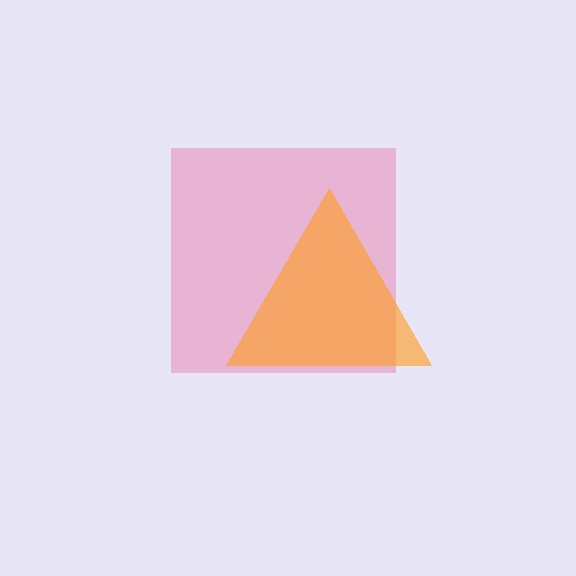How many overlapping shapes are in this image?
There are 2 overlapping shapes in the image.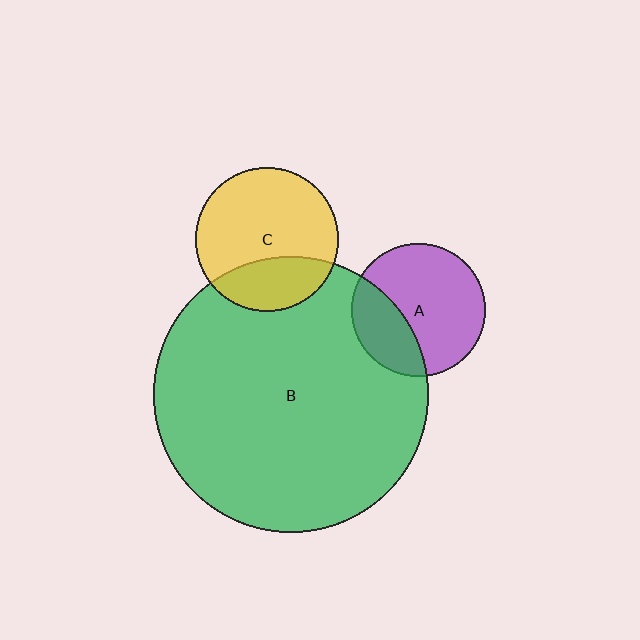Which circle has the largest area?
Circle B (green).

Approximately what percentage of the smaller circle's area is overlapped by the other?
Approximately 30%.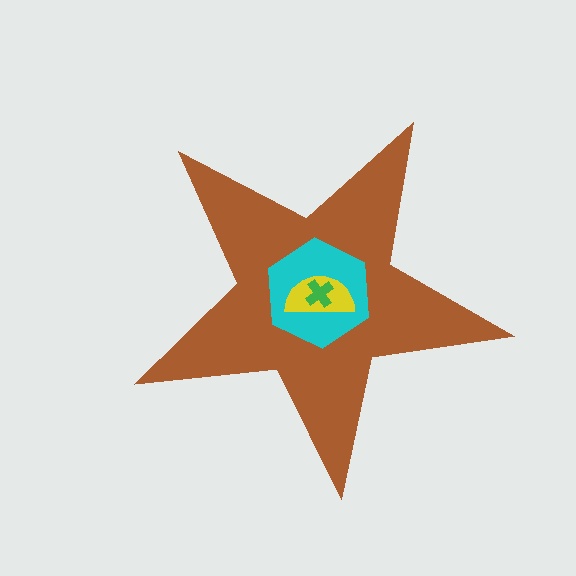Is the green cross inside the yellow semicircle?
Yes.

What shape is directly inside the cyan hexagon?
The yellow semicircle.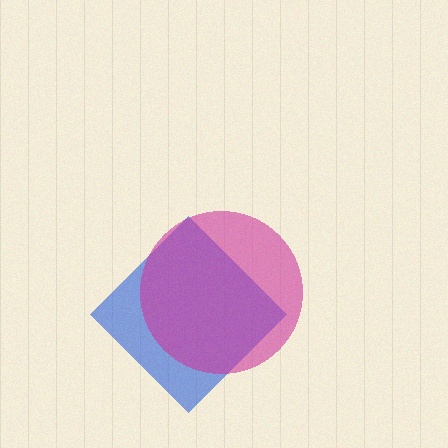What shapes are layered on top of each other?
The layered shapes are: a blue diamond, a magenta circle.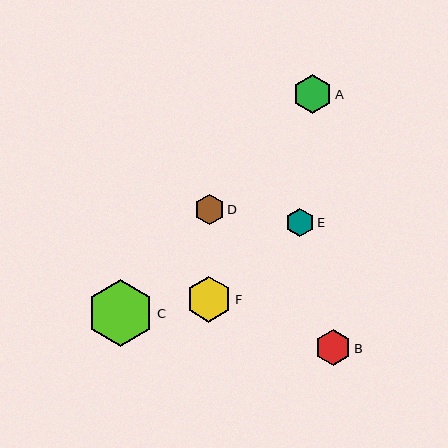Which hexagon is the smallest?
Hexagon E is the smallest with a size of approximately 29 pixels.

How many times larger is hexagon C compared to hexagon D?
Hexagon C is approximately 2.2 times the size of hexagon D.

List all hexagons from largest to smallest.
From largest to smallest: C, F, A, B, D, E.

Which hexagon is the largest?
Hexagon C is the largest with a size of approximately 67 pixels.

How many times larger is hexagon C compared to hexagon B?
Hexagon C is approximately 1.9 times the size of hexagon B.